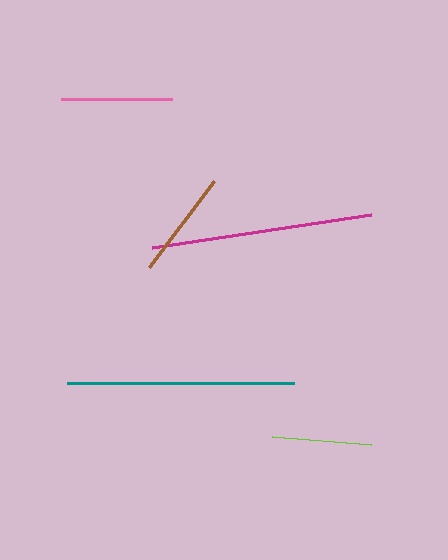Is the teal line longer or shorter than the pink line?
The teal line is longer than the pink line.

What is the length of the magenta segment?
The magenta segment is approximately 221 pixels long.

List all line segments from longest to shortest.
From longest to shortest: teal, magenta, pink, brown, lime.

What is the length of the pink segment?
The pink segment is approximately 111 pixels long.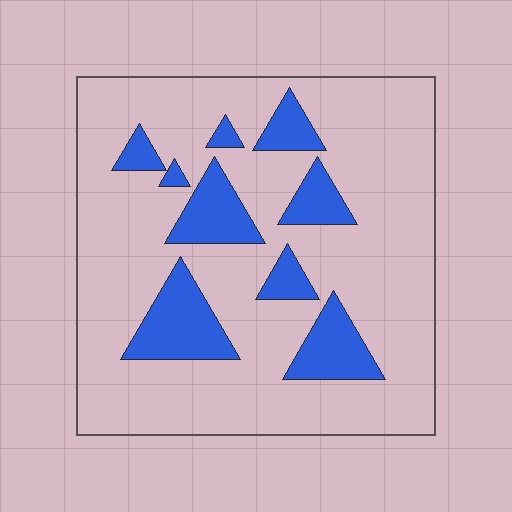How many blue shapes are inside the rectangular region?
9.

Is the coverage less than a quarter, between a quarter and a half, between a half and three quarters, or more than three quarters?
Less than a quarter.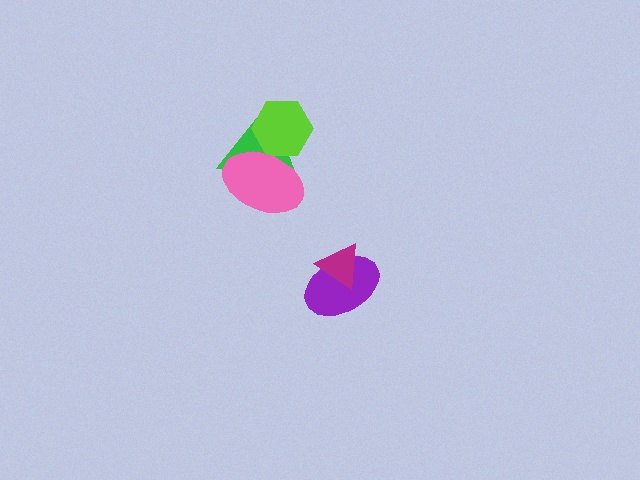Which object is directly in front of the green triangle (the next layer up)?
The lime hexagon is directly in front of the green triangle.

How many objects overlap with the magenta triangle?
1 object overlaps with the magenta triangle.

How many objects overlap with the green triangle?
2 objects overlap with the green triangle.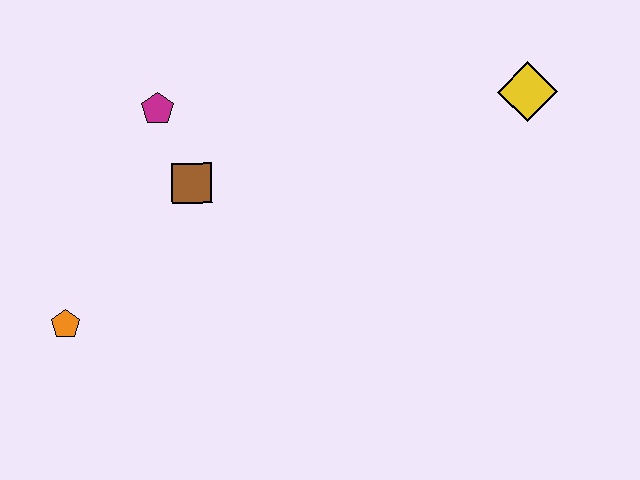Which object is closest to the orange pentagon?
The brown square is closest to the orange pentagon.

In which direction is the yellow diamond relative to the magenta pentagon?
The yellow diamond is to the right of the magenta pentagon.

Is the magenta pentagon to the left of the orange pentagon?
No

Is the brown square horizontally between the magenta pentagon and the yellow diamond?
Yes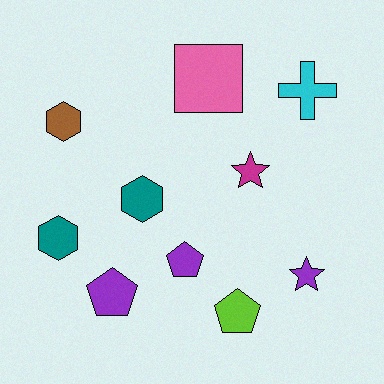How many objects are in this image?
There are 10 objects.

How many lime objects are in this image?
There is 1 lime object.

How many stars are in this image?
There are 2 stars.